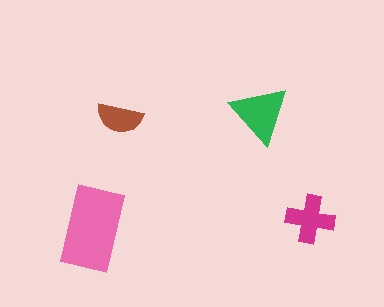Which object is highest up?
The green triangle is topmost.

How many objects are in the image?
There are 4 objects in the image.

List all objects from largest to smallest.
The pink rectangle, the green triangle, the magenta cross, the brown semicircle.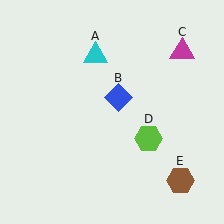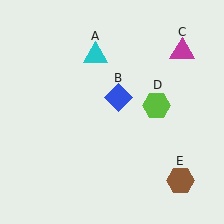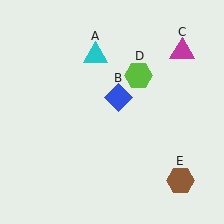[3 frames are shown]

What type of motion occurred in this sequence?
The lime hexagon (object D) rotated counterclockwise around the center of the scene.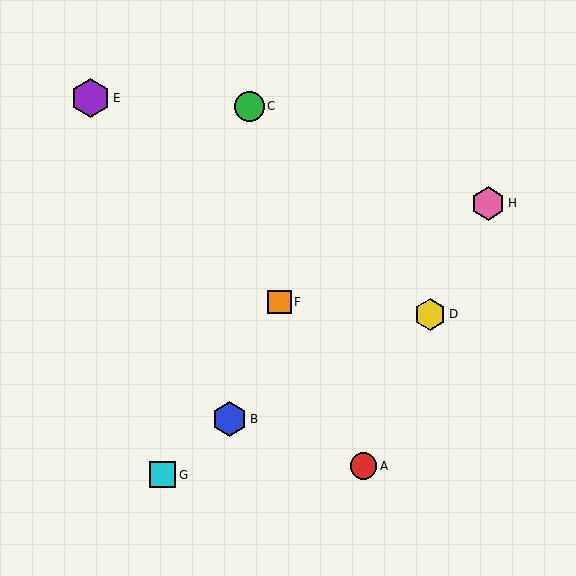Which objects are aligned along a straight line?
Objects B, G, H are aligned along a straight line.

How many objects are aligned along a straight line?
3 objects (B, G, H) are aligned along a straight line.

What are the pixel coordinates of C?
Object C is at (249, 106).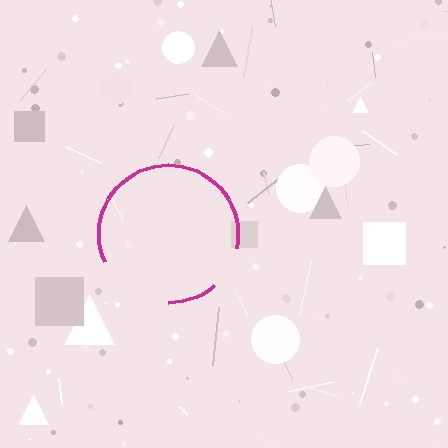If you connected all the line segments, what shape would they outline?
They would outline a circle.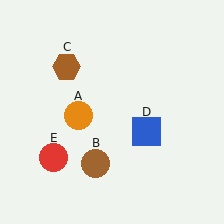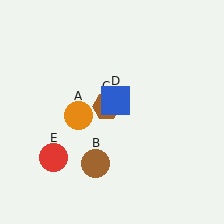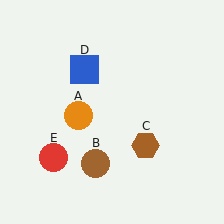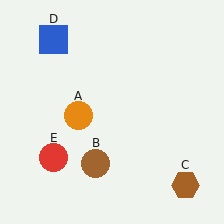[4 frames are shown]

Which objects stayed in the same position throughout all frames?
Orange circle (object A) and brown circle (object B) and red circle (object E) remained stationary.